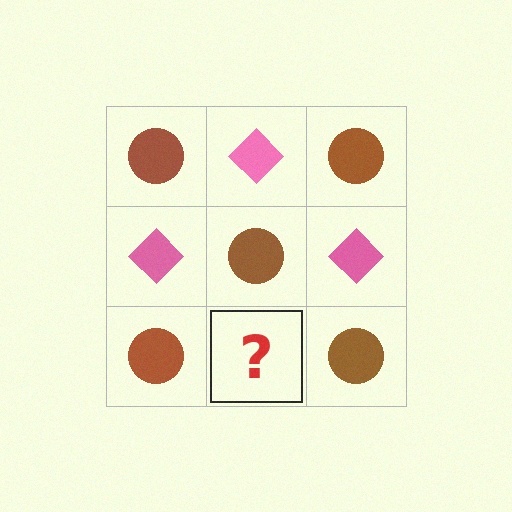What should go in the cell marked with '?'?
The missing cell should contain a pink diamond.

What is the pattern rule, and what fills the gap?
The rule is that it alternates brown circle and pink diamond in a checkerboard pattern. The gap should be filled with a pink diamond.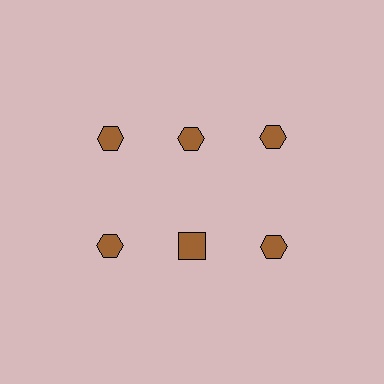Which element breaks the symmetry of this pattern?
The brown square in the second row, second from left column breaks the symmetry. All other shapes are brown hexagons.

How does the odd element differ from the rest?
It has a different shape: square instead of hexagon.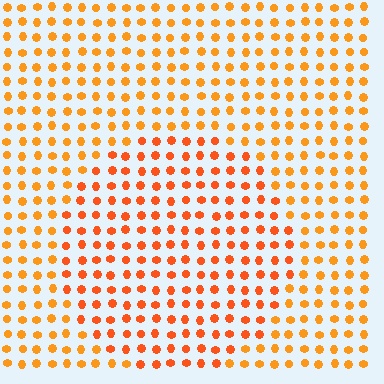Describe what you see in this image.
The image is filled with small orange elements in a uniform arrangement. A circle-shaped region is visible where the elements are tinted to a slightly different hue, forming a subtle color boundary.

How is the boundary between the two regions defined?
The boundary is defined purely by a slight shift in hue (about 18 degrees). Spacing, size, and orientation are identical on both sides.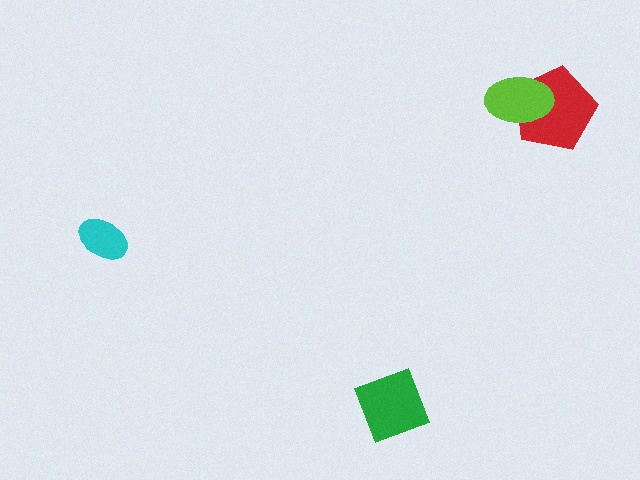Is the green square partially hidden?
No, no other shape covers it.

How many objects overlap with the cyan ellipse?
0 objects overlap with the cyan ellipse.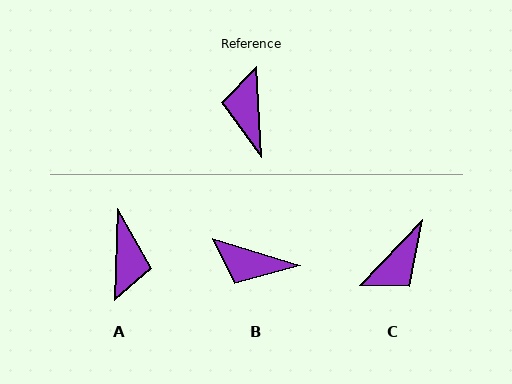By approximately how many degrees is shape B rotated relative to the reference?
Approximately 70 degrees counter-clockwise.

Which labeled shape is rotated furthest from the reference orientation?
A, about 175 degrees away.